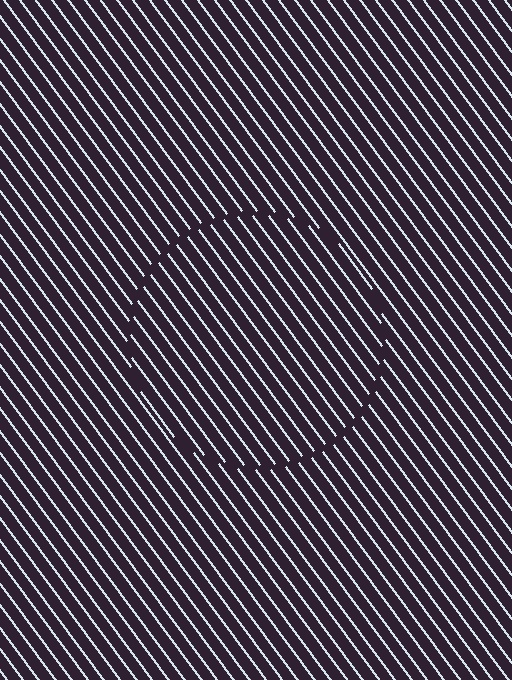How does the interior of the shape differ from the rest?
The interior of the shape contains the same grating, shifted by half a period — the contour is defined by the phase discontinuity where line-ends from the inner and outer gratings abut.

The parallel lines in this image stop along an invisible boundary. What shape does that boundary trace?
An illusory circle. The interior of the shape contains the same grating, shifted by half a period — the contour is defined by the phase discontinuity where line-ends from the inner and outer gratings abut.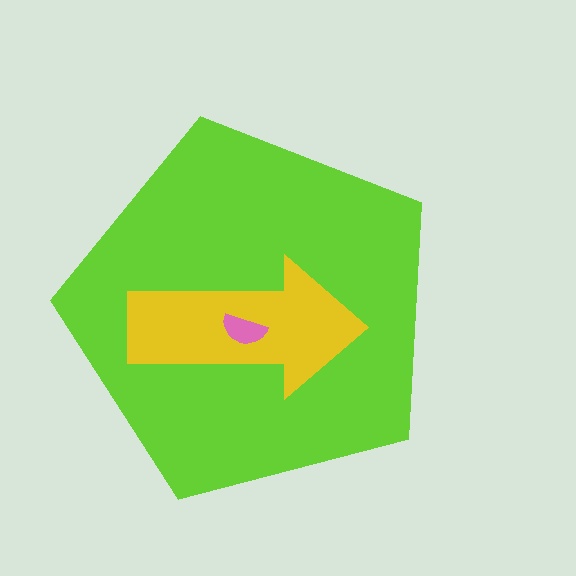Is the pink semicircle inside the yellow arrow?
Yes.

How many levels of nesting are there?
3.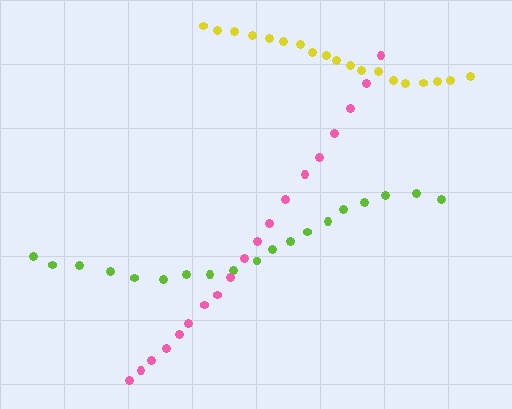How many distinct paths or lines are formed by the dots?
There are 3 distinct paths.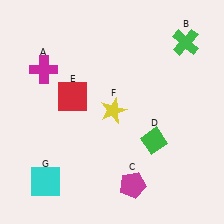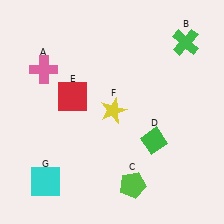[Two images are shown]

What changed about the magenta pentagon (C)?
In Image 1, C is magenta. In Image 2, it changed to lime.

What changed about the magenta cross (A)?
In Image 1, A is magenta. In Image 2, it changed to pink.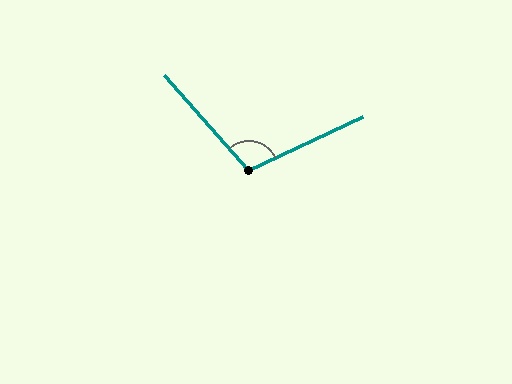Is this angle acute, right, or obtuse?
It is obtuse.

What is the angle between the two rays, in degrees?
Approximately 106 degrees.